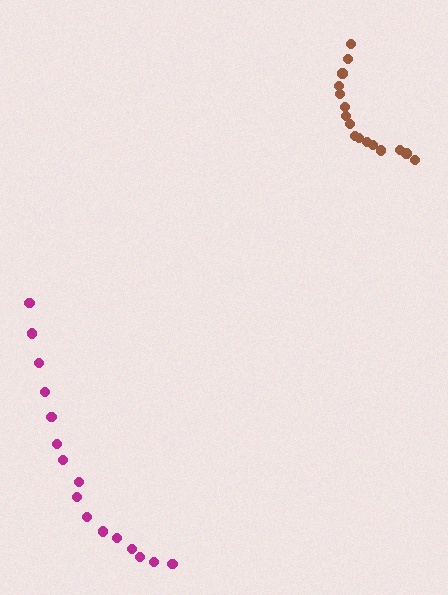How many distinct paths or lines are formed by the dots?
There are 2 distinct paths.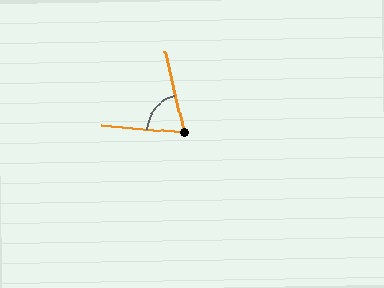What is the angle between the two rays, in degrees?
Approximately 72 degrees.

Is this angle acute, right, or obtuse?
It is acute.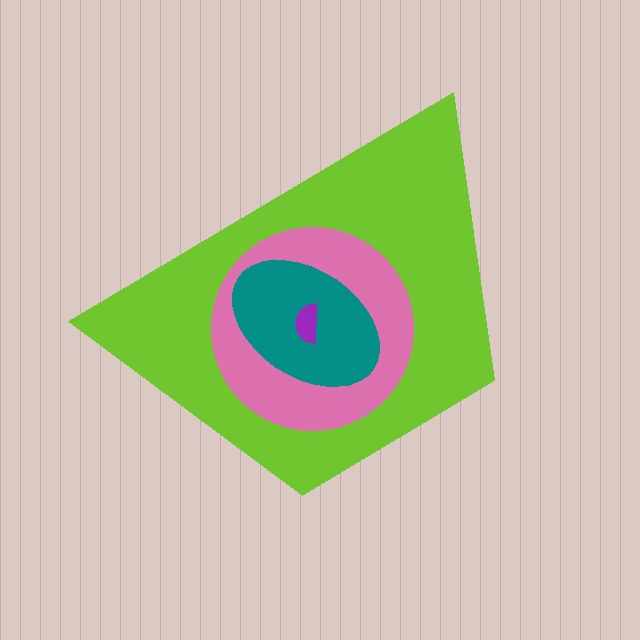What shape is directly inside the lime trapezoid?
The pink circle.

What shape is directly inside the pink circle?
The teal ellipse.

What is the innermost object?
The purple semicircle.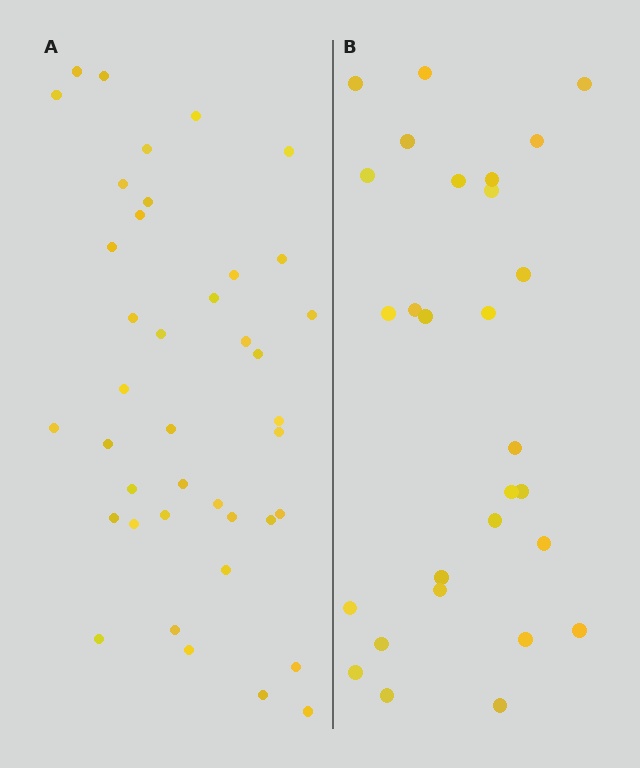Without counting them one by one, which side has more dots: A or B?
Region A (the left region) has more dots.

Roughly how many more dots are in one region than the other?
Region A has roughly 12 or so more dots than region B.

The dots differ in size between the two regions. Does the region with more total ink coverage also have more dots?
No. Region B has more total ink coverage because its dots are larger, but region A actually contains more individual dots. Total area can be misleading — the number of items is what matters here.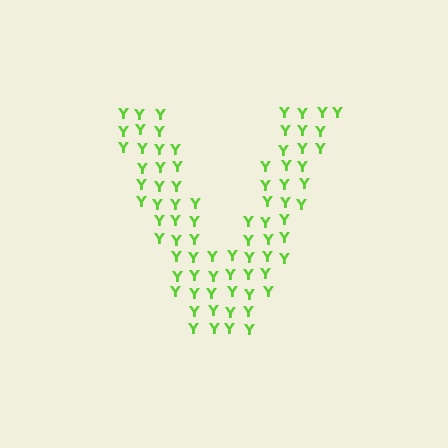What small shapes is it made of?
It is made of small letter Y's.